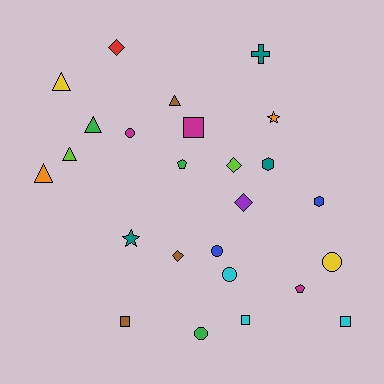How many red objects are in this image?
There is 1 red object.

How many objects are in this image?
There are 25 objects.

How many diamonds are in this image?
There are 4 diamonds.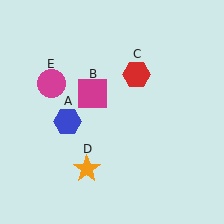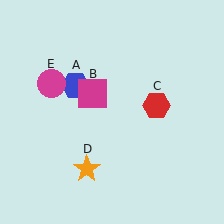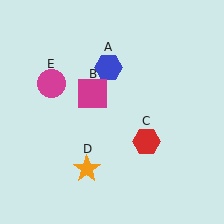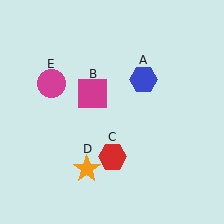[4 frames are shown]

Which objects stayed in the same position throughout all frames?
Magenta square (object B) and orange star (object D) and magenta circle (object E) remained stationary.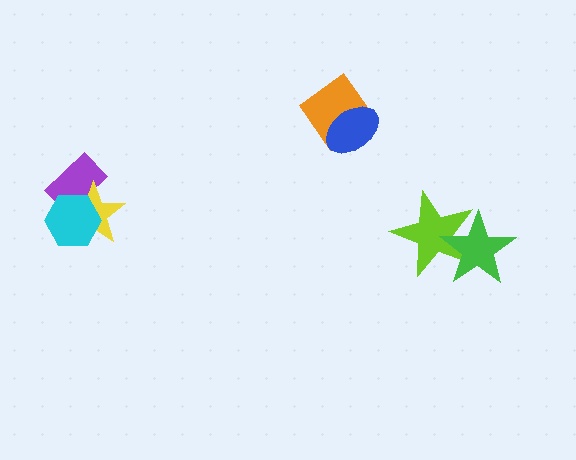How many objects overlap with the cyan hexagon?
2 objects overlap with the cyan hexagon.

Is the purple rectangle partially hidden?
Yes, it is partially covered by another shape.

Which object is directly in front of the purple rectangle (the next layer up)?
The yellow star is directly in front of the purple rectangle.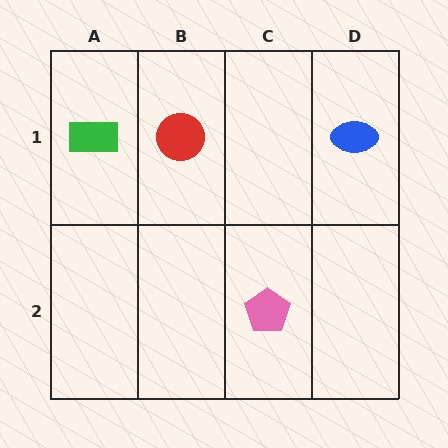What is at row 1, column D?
A blue ellipse.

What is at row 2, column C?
A pink pentagon.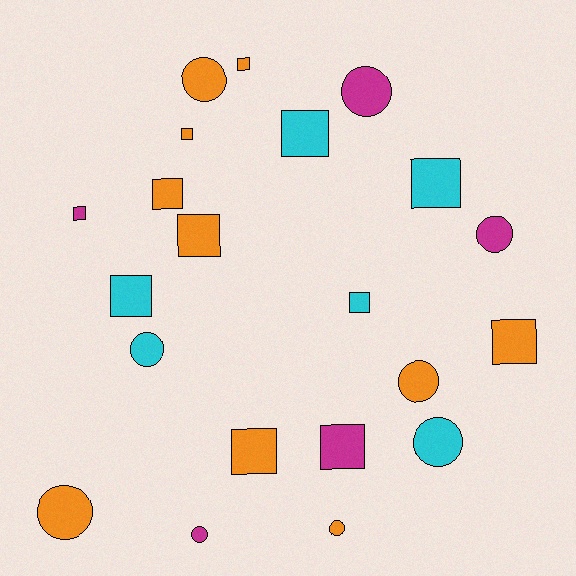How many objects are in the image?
There are 21 objects.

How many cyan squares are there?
There are 4 cyan squares.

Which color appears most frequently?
Orange, with 10 objects.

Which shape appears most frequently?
Square, with 12 objects.